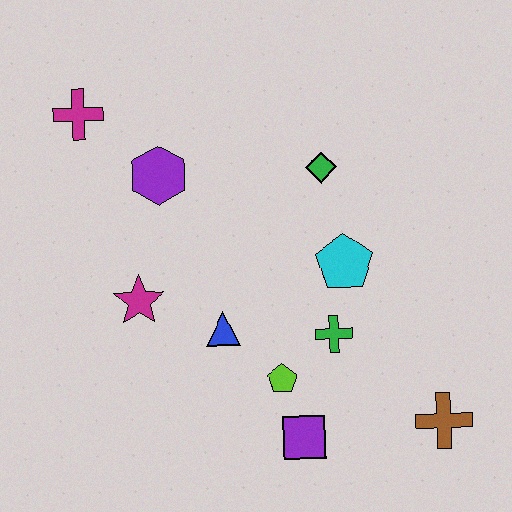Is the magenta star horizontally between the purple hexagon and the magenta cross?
Yes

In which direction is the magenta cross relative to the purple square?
The magenta cross is above the purple square.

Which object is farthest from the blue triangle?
The magenta cross is farthest from the blue triangle.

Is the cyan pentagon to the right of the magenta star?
Yes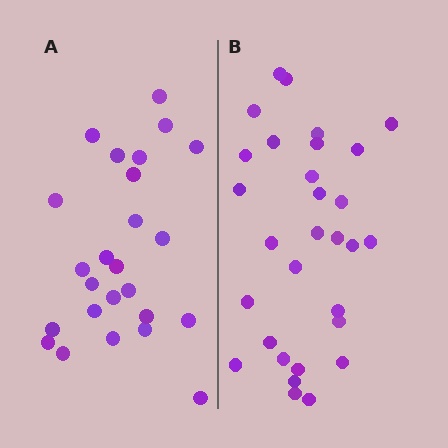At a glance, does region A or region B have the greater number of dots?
Region B (the right region) has more dots.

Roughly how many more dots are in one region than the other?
Region B has about 5 more dots than region A.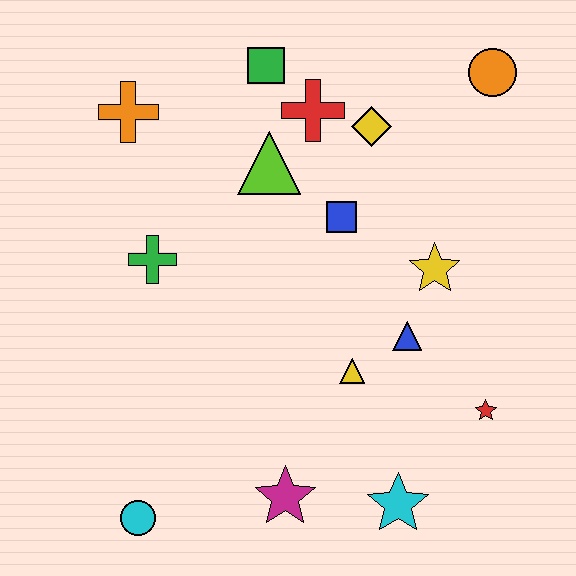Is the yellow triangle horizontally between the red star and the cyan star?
No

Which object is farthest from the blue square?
The cyan circle is farthest from the blue square.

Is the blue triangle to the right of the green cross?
Yes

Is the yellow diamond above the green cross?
Yes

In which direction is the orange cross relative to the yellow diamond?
The orange cross is to the left of the yellow diamond.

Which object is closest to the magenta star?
The cyan star is closest to the magenta star.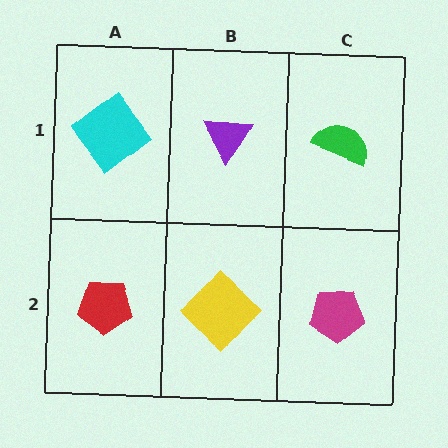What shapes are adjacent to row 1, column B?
A yellow diamond (row 2, column B), a cyan diamond (row 1, column A), a green semicircle (row 1, column C).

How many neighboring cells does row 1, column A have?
2.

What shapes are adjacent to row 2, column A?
A cyan diamond (row 1, column A), a yellow diamond (row 2, column B).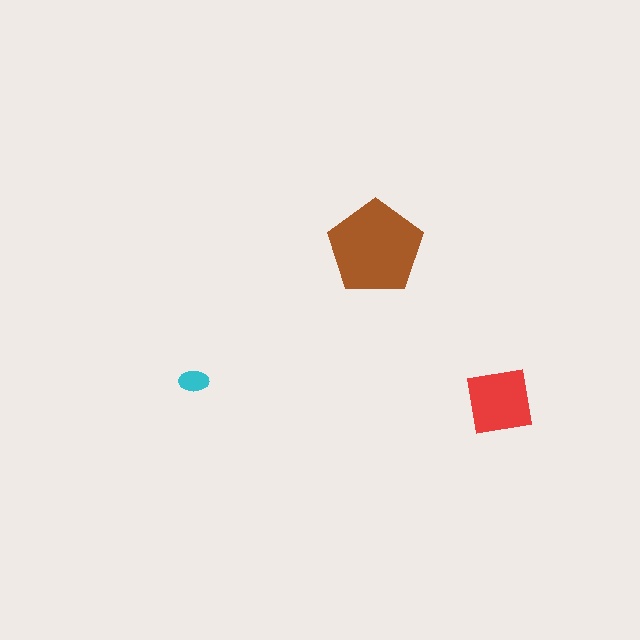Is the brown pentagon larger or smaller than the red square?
Larger.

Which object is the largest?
The brown pentagon.